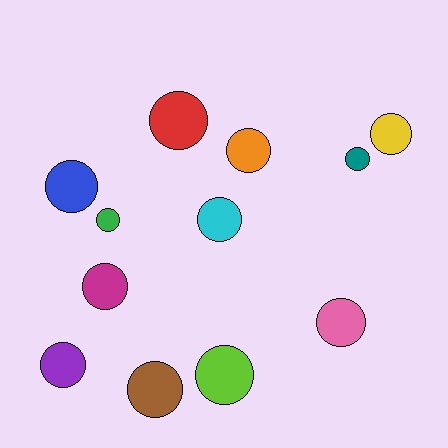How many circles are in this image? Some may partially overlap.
There are 12 circles.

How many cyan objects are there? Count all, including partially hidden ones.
There is 1 cyan object.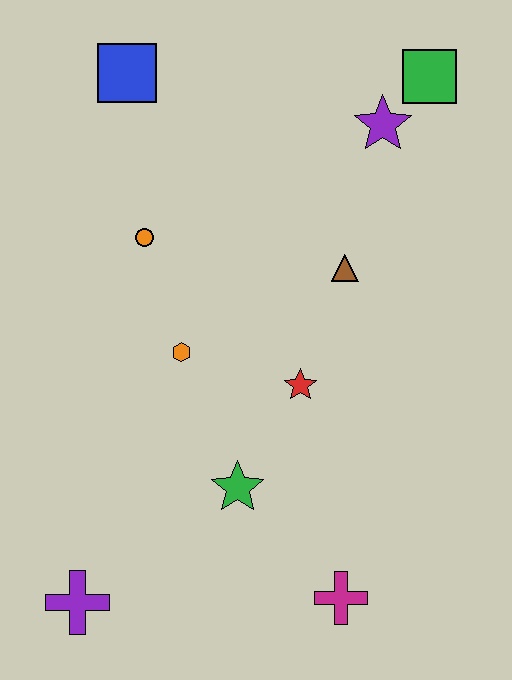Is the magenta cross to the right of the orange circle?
Yes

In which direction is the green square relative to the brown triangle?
The green square is above the brown triangle.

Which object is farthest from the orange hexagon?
The green square is farthest from the orange hexagon.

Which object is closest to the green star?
The red star is closest to the green star.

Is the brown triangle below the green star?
No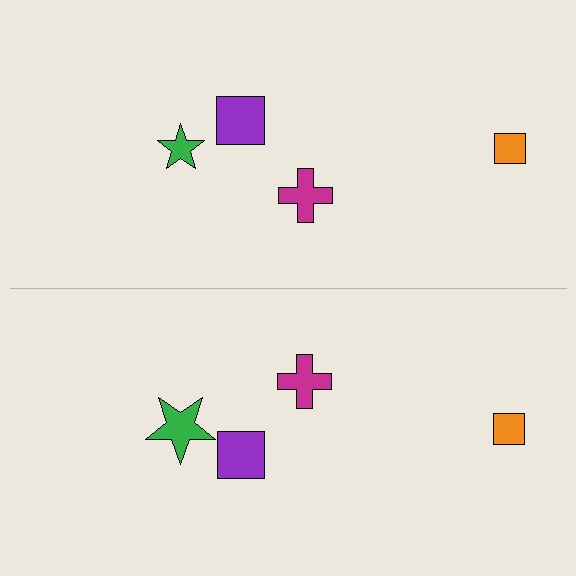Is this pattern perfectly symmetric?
No, the pattern is not perfectly symmetric. The green star on the bottom side has a different size than its mirror counterpart.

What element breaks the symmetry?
The green star on the bottom side has a different size than its mirror counterpart.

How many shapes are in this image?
There are 8 shapes in this image.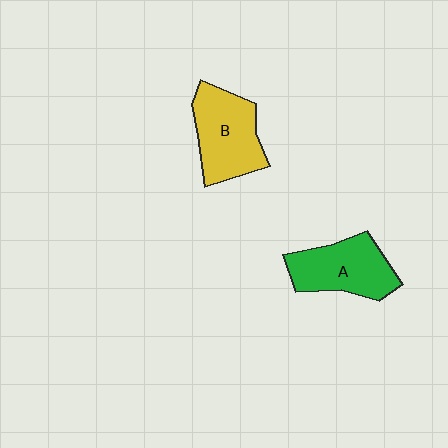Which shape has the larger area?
Shape B (yellow).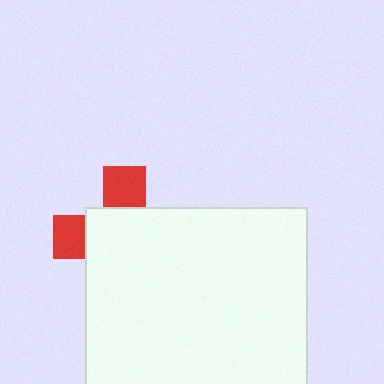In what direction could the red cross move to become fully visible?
The red cross could move toward the upper-left. That would shift it out from behind the white square entirely.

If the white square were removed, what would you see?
You would see the complete red cross.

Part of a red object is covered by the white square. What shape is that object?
It is a cross.